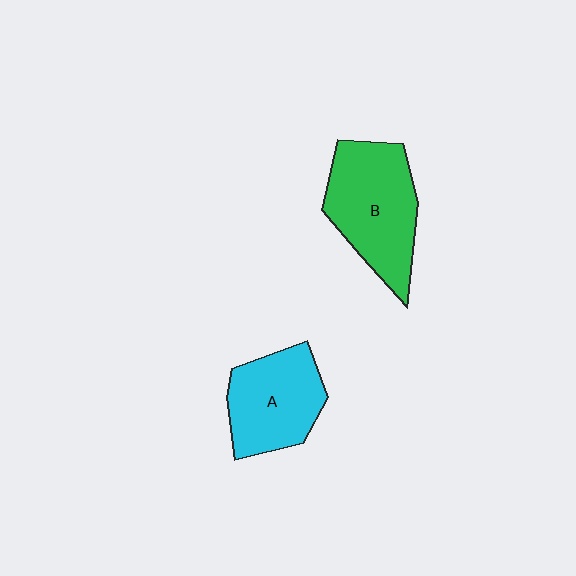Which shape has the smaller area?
Shape A (cyan).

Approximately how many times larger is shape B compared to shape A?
Approximately 1.2 times.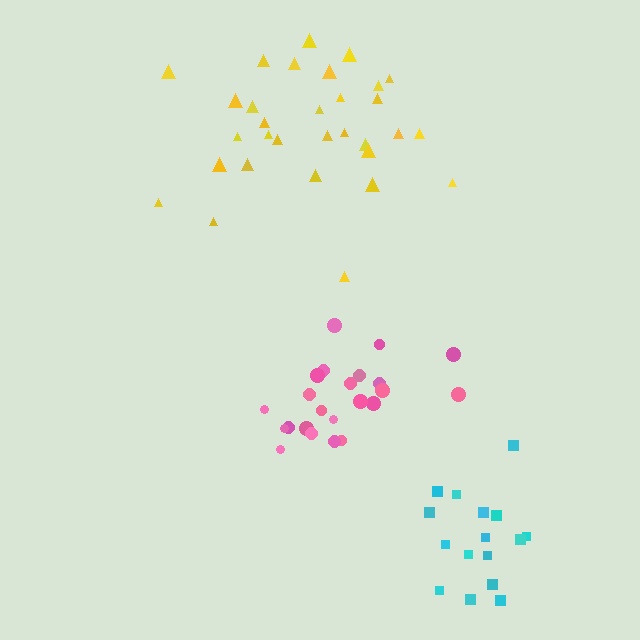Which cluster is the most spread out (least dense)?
Yellow.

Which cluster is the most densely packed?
Pink.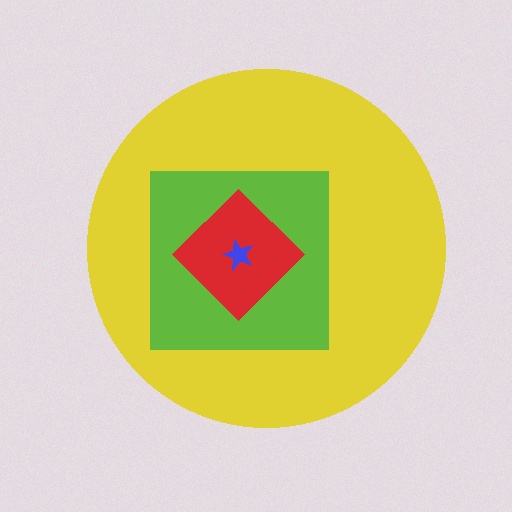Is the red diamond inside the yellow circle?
Yes.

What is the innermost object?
The blue star.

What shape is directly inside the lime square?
The red diamond.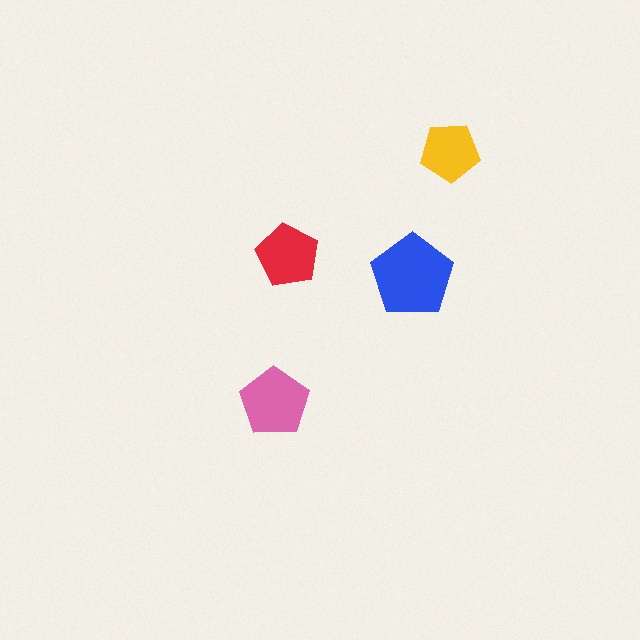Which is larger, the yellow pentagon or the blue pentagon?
The blue one.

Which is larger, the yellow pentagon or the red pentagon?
The red one.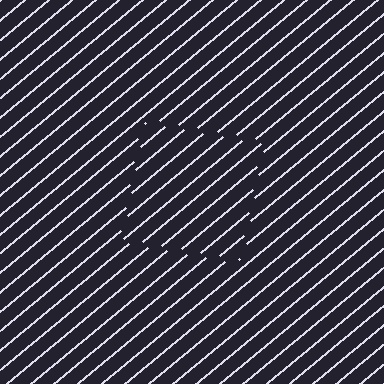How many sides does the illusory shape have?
4 sides — the line-ends trace a square.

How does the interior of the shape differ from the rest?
The interior of the shape contains the same grating, shifted by half a period — the contour is defined by the phase discontinuity where line-ends from the inner and outer gratings abut.